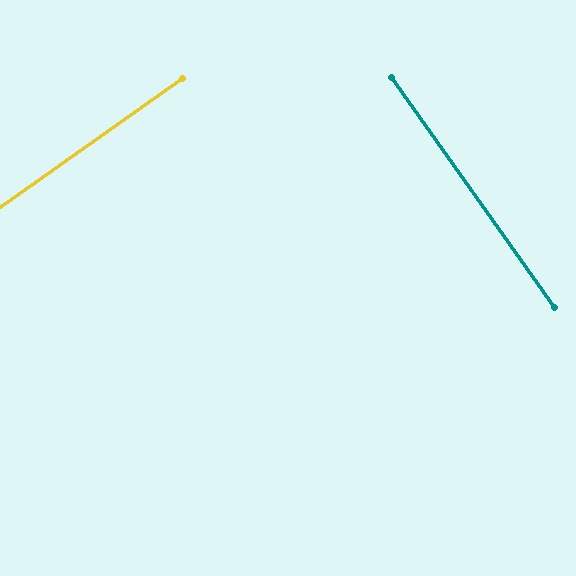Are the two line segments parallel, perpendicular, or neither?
Perpendicular — they meet at approximately 90°.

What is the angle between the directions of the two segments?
Approximately 90 degrees.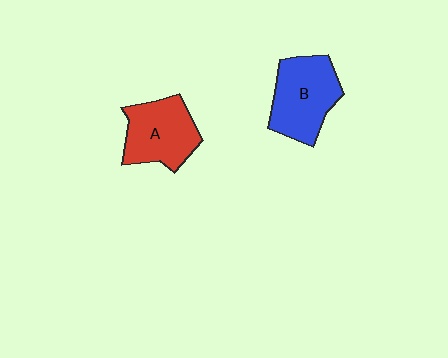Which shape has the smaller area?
Shape A (red).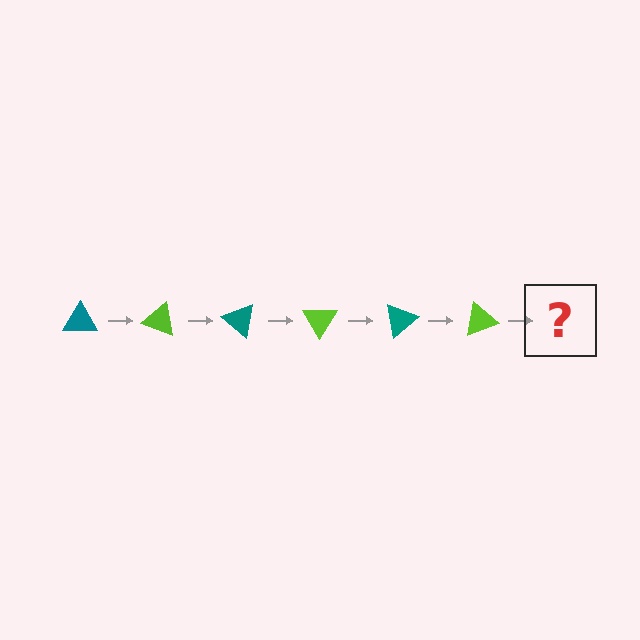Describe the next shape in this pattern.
It should be a teal triangle, rotated 120 degrees from the start.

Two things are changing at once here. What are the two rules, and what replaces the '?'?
The two rules are that it rotates 20 degrees each step and the color cycles through teal and lime. The '?' should be a teal triangle, rotated 120 degrees from the start.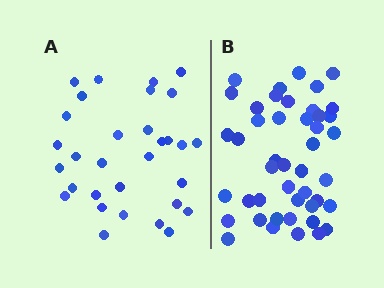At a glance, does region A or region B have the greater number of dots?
Region B (the right region) has more dots.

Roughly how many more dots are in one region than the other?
Region B has approximately 15 more dots than region A.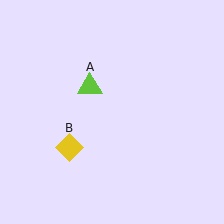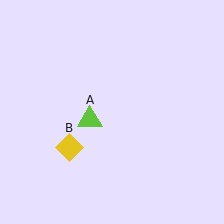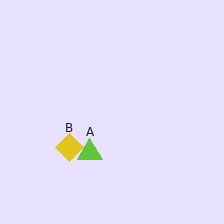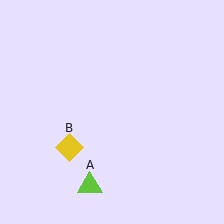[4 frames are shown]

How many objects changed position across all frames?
1 object changed position: lime triangle (object A).